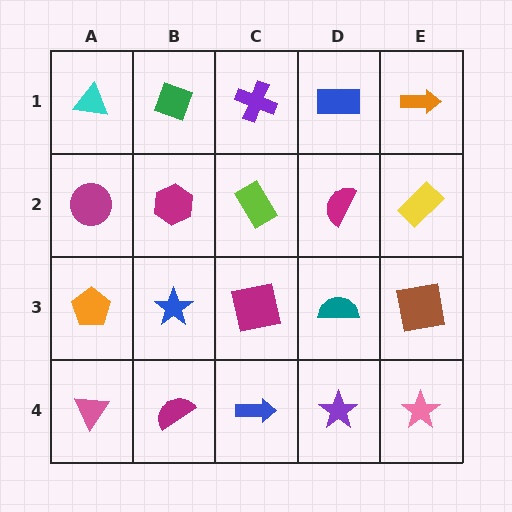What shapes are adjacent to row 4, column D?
A teal semicircle (row 3, column D), a blue arrow (row 4, column C), a pink star (row 4, column E).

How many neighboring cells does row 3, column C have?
4.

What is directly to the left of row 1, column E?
A blue rectangle.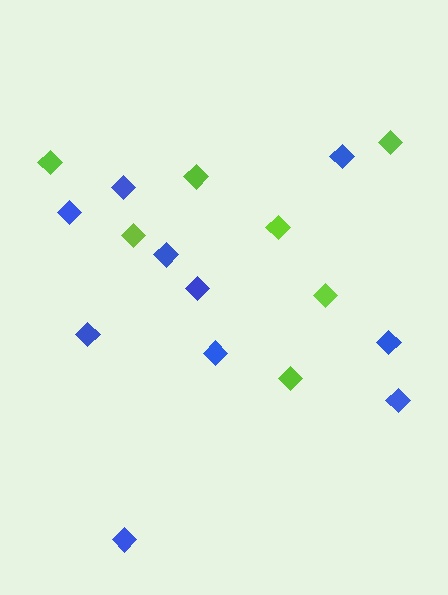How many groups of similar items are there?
There are 2 groups: one group of lime diamonds (7) and one group of blue diamonds (10).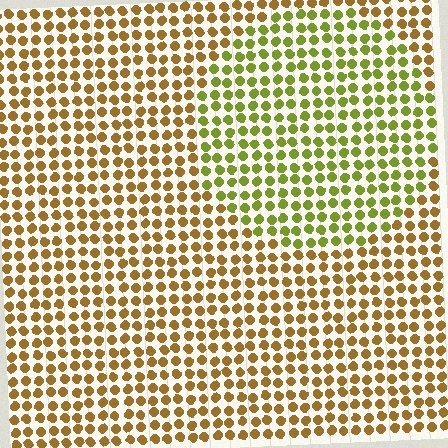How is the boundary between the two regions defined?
The boundary is defined purely by a slight shift in hue (about 40 degrees). Spacing, size, and orientation are identical on both sides.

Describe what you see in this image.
The image is filled with small brown elements in a uniform arrangement. A circle-shaped region is visible where the elements are tinted to a slightly different hue, forming a subtle color boundary.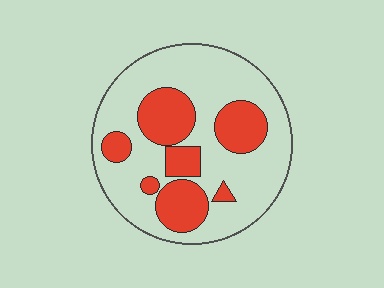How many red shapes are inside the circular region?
7.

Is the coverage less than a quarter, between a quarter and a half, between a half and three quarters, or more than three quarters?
Between a quarter and a half.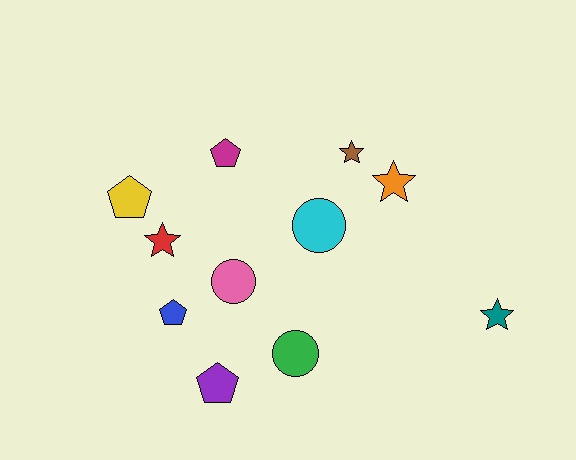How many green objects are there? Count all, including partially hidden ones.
There is 1 green object.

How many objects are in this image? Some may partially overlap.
There are 11 objects.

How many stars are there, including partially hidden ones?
There are 4 stars.